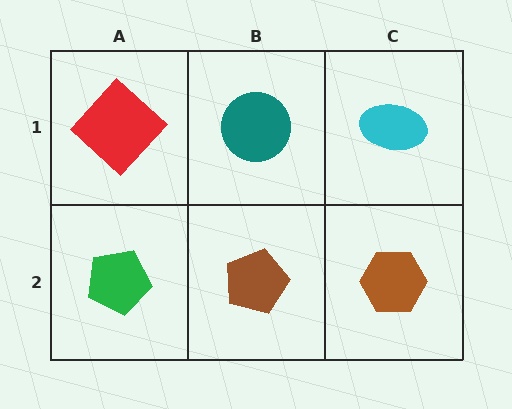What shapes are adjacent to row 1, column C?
A brown hexagon (row 2, column C), a teal circle (row 1, column B).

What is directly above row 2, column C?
A cyan ellipse.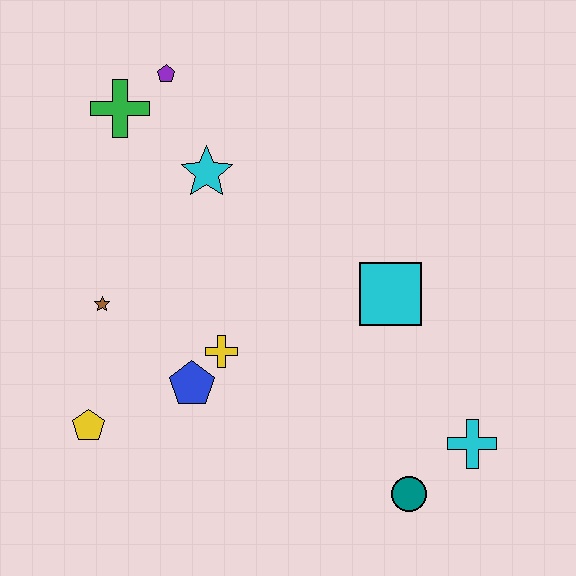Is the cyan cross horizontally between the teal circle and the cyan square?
No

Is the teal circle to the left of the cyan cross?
Yes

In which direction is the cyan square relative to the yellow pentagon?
The cyan square is to the right of the yellow pentagon.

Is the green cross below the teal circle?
No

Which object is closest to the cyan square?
The cyan cross is closest to the cyan square.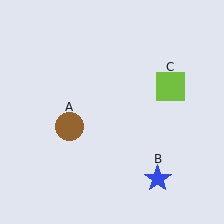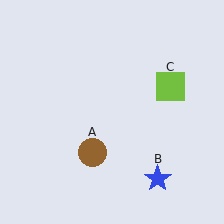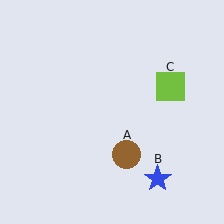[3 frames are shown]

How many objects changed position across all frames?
1 object changed position: brown circle (object A).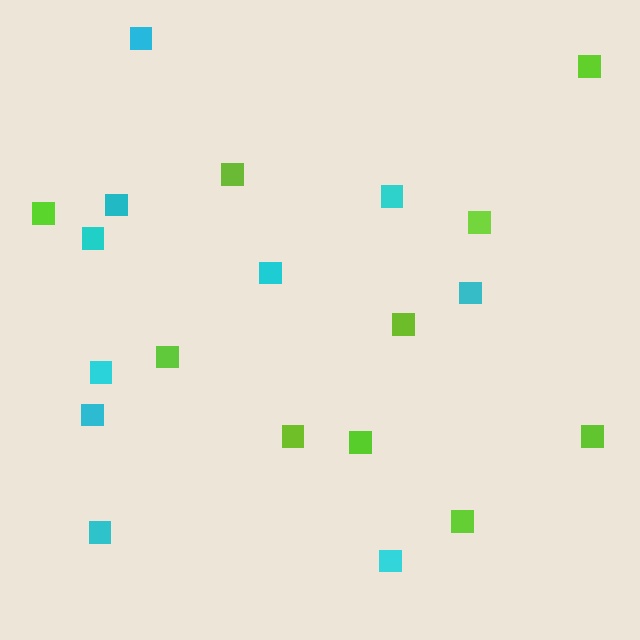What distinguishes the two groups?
There are 2 groups: one group of cyan squares (10) and one group of lime squares (10).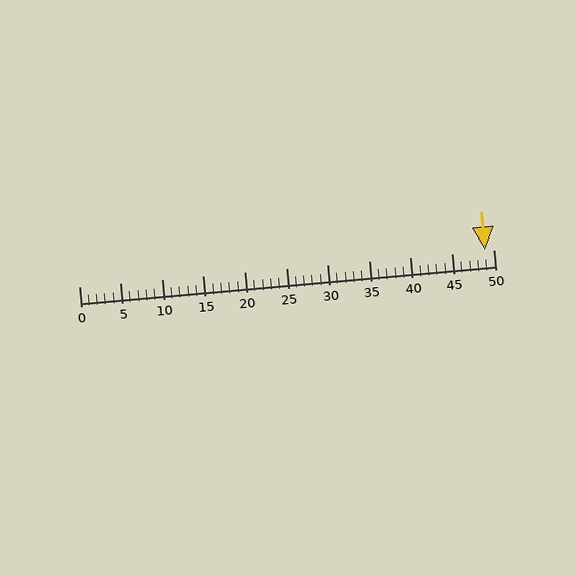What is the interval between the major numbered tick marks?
The major tick marks are spaced 5 units apart.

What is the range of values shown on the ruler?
The ruler shows values from 0 to 50.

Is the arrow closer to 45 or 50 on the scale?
The arrow is closer to 50.